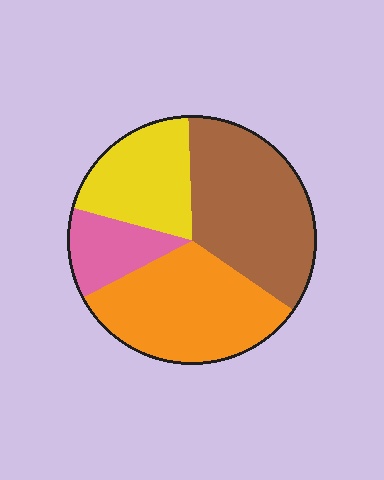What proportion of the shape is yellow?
Yellow takes up about one fifth (1/5) of the shape.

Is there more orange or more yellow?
Orange.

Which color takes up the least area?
Pink, at roughly 10%.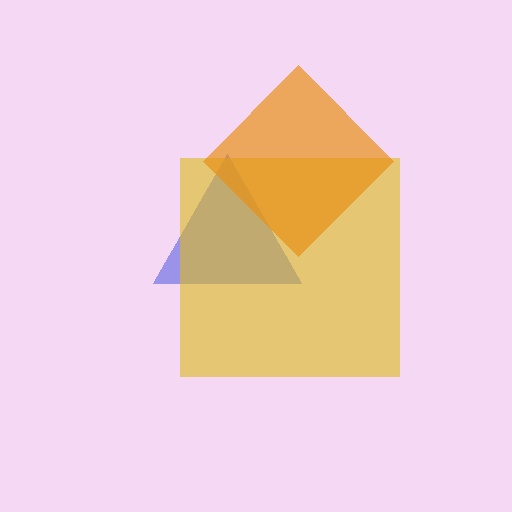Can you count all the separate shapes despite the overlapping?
Yes, there are 3 separate shapes.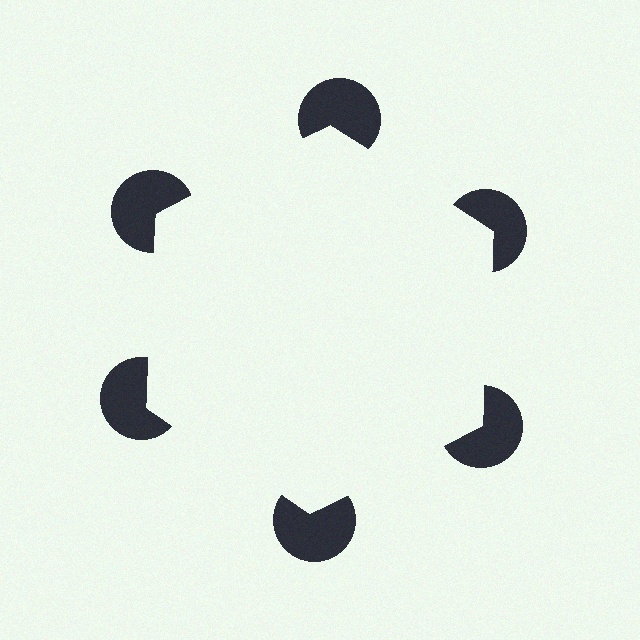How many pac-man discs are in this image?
There are 6 — one at each vertex of the illusory hexagon.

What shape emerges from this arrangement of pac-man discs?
An illusory hexagon — its edges are inferred from the aligned wedge cuts in the pac-man discs, not physically drawn.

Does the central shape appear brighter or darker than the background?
It typically appears slightly brighter than the background, even though no actual brightness change is drawn.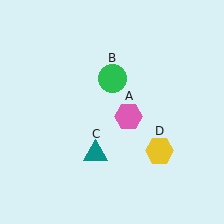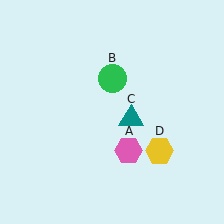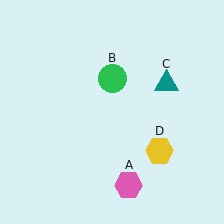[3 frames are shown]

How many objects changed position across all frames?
2 objects changed position: pink hexagon (object A), teal triangle (object C).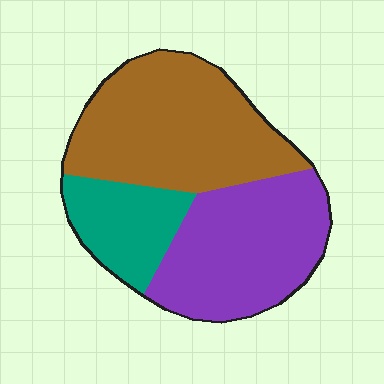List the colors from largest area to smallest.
From largest to smallest: brown, purple, teal.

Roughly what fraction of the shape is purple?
Purple covers roughly 40% of the shape.